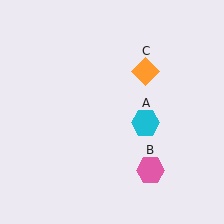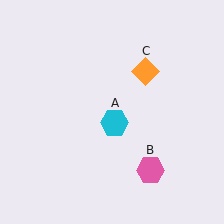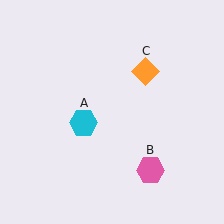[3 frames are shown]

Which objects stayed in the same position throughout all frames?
Pink hexagon (object B) and orange diamond (object C) remained stationary.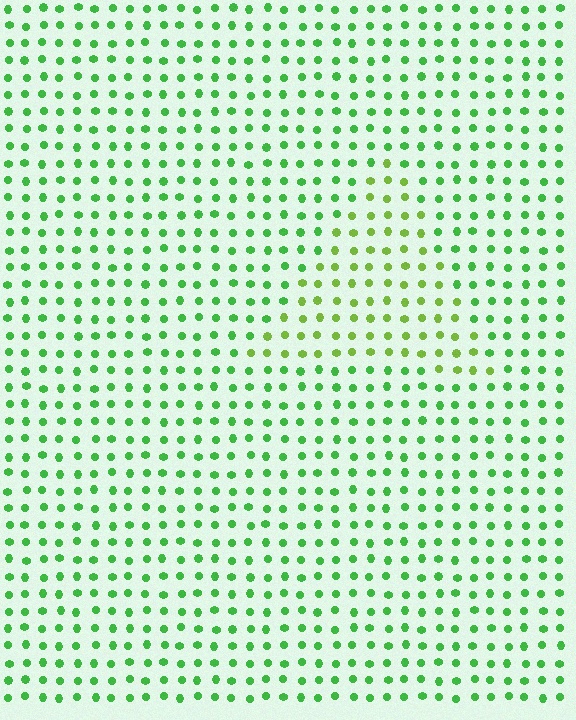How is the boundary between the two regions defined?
The boundary is defined purely by a slight shift in hue (about 29 degrees). Spacing, size, and orientation are identical on both sides.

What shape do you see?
I see a triangle.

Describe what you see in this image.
The image is filled with small green elements in a uniform arrangement. A triangle-shaped region is visible where the elements are tinted to a slightly different hue, forming a subtle color boundary.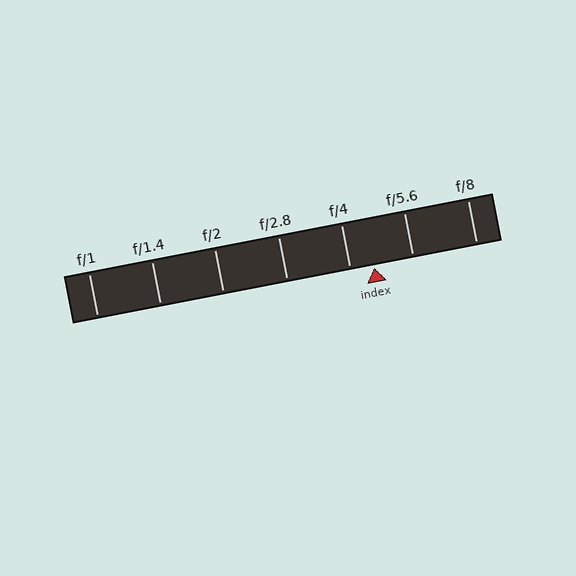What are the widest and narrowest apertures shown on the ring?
The widest aperture shown is f/1 and the narrowest is f/8.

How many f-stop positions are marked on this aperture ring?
There are 7 f-stop positions marked.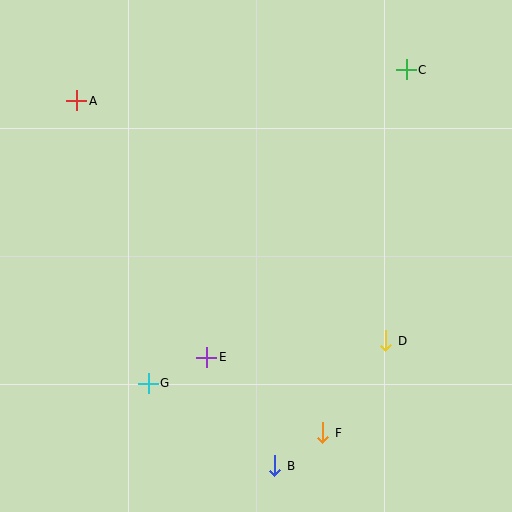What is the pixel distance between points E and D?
The distance between E and D is 180 pixels.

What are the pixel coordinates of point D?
Point D is at (386, 341).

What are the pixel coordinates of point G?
Point G is at (148, 383).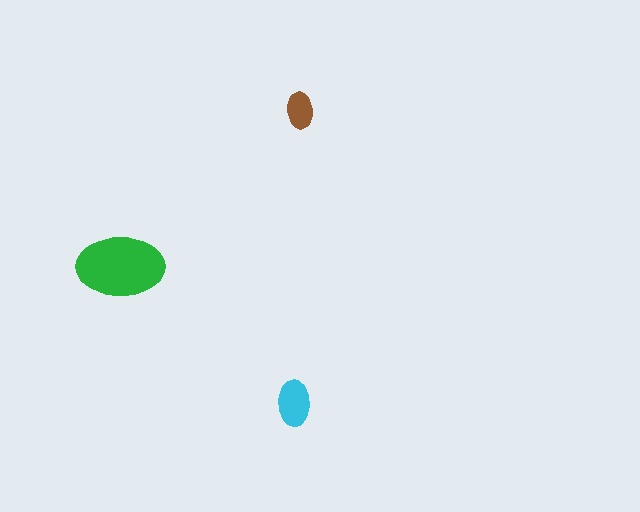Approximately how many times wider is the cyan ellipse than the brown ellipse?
About 1.5 times wider.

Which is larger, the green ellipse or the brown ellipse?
The green one.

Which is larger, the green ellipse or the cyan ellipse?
The green one.